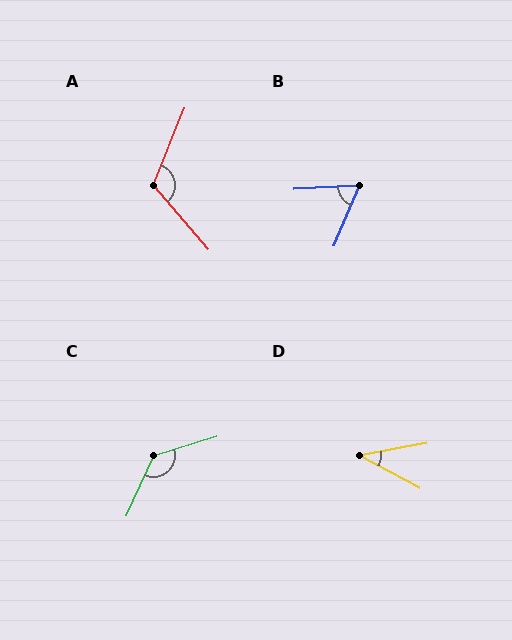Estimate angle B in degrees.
Approximately 64 degrees.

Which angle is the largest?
C, at approximately 131 degrees.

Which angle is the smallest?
D, at approximately 39 degrees.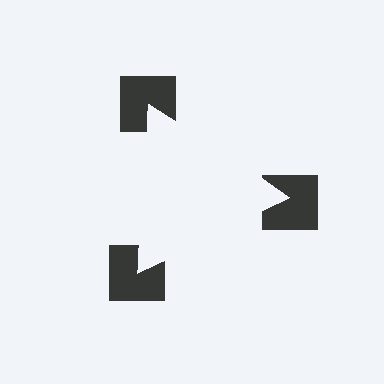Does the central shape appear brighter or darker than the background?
It typically appears slightly brighter than the background, even though no actual brightness change is drawn.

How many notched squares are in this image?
There are 3 — one at each vertex of the illusory triangle.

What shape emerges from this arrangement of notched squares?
An illusory triangle — its edges are inferred from the aligned wedge cuts in the notched squares, not physically drawn.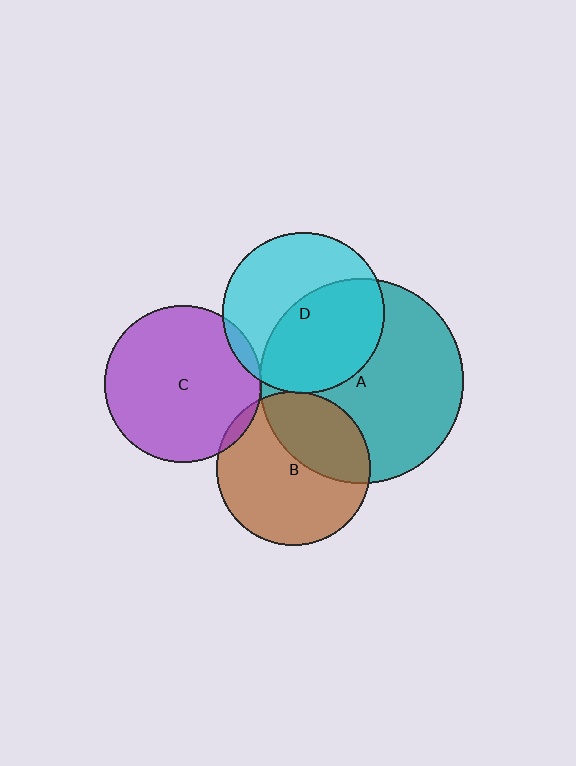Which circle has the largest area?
Circle A (teal).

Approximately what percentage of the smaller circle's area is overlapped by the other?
Approximately 5%.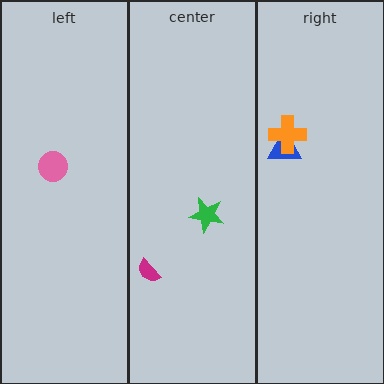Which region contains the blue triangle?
The right region.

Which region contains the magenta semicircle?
The center region.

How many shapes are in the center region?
2.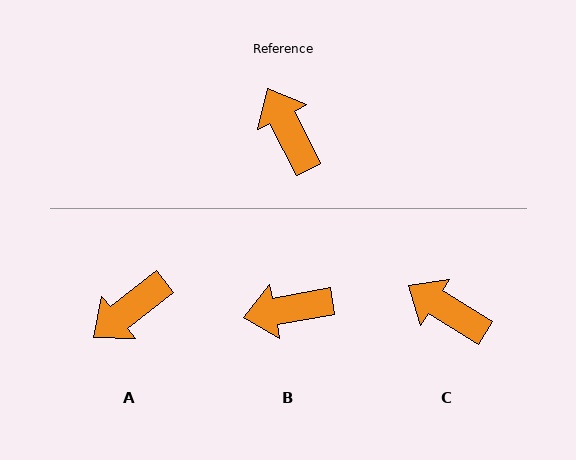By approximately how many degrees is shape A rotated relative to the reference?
Approximately 102 degrees counter-clockwise.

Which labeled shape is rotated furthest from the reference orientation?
A, about 102 degrees away.